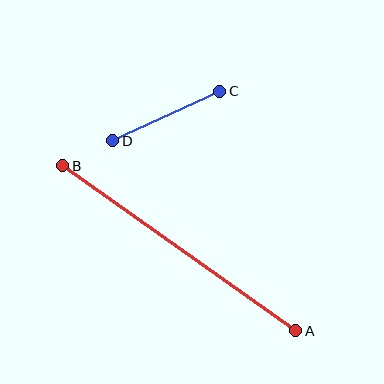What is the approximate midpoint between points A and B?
The midpoint is at approximately (179, 248) pixels.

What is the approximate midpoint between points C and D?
The midpoint is at approximately (166, 116) pixels.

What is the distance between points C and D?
The distance is approximately 118 pixels.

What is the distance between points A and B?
The distance is approximately 285 pixels.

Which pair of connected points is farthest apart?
Points A and B are farthest apart.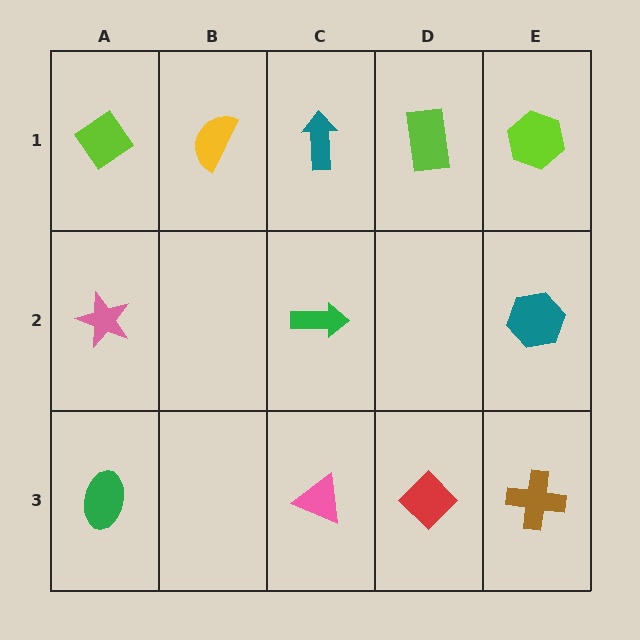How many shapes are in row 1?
5 shapes.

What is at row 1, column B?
A yellow semicircle.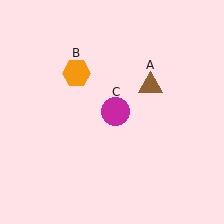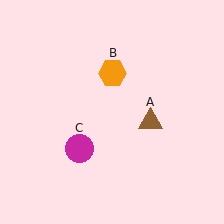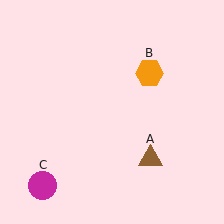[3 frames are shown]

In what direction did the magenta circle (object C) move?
The magenta circle (object C) moved down and to the left.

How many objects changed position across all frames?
3 objects changed position: brown triangle (object A), orange hexagon (object B), magenta circle (object C).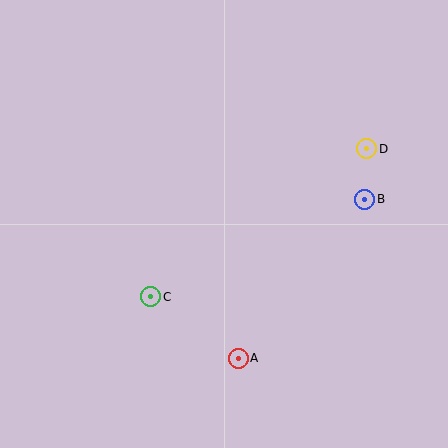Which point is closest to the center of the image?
Point C at (151, 297) is closest to the center.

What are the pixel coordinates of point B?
Point B is at (365, 199).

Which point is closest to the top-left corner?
Point C is closest to the top-left corner.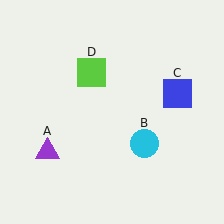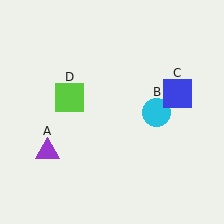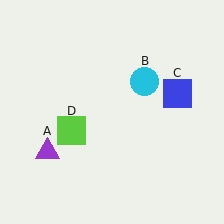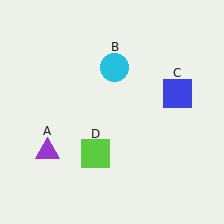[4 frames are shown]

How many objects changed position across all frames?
2 objects changed position: cyan circle (object B), lime square (object D).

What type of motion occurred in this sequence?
The cyan circle (object B), lime square (object D) rotated counterclockwise around the center of the scene.